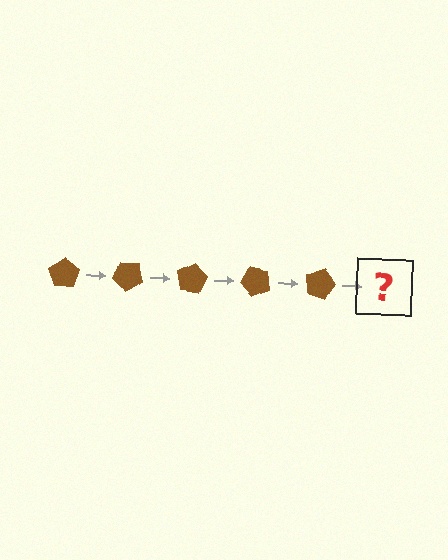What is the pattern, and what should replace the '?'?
The pattern is that the pentagon rotates 40 degrees each step. The '?' should be a brown pentagon rotated 200 degrees.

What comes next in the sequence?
The next element should be a brown pentagon rotated 200 degrees.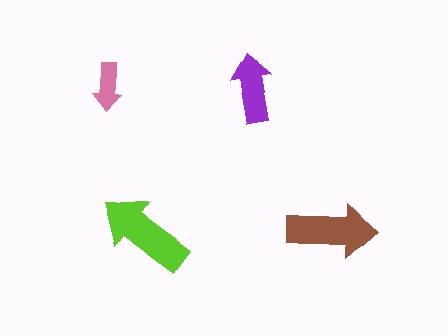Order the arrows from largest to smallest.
the lime one, the brown one, the purple one, the pink one.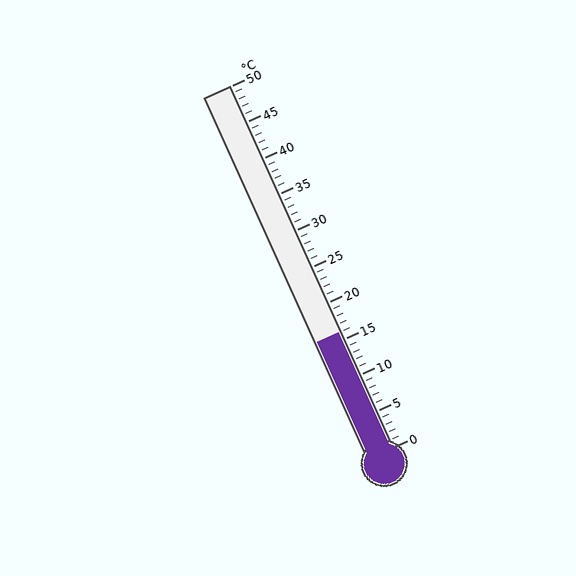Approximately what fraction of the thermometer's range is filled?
The thermometer is filled to approximately 30% of its range.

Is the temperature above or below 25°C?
The temperature is below 25°C.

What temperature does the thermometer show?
The thermometer shows approximately 16°C.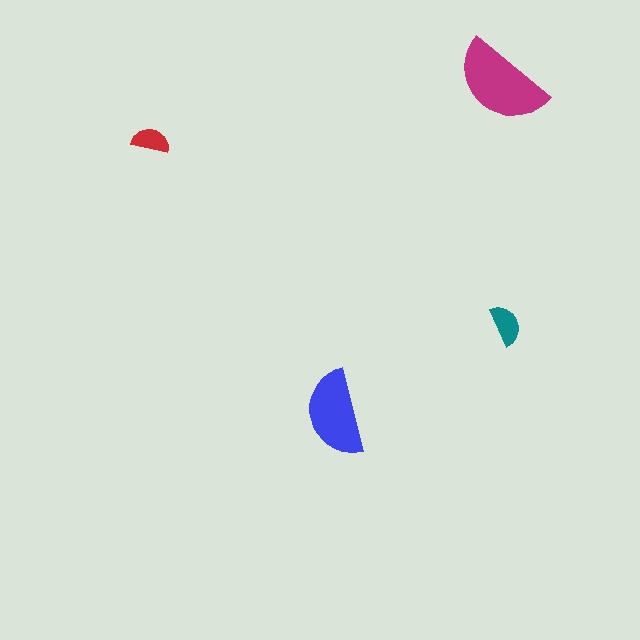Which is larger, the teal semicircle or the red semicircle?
The teal one.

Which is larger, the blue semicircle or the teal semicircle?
The blue one.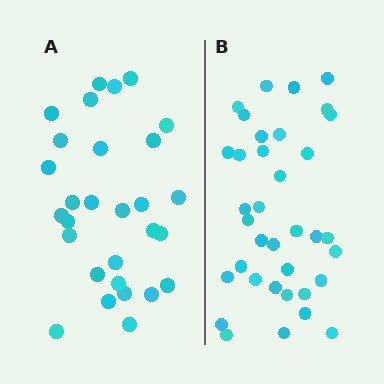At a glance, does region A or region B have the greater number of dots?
Region B (the right region) has more dots.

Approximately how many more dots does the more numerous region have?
Region B has roughly 8 or so more dots than region A.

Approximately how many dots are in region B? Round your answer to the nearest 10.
About 40 dots. (The exact count is 36, which rounds to 40.)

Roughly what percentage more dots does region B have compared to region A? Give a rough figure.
About 25% more.